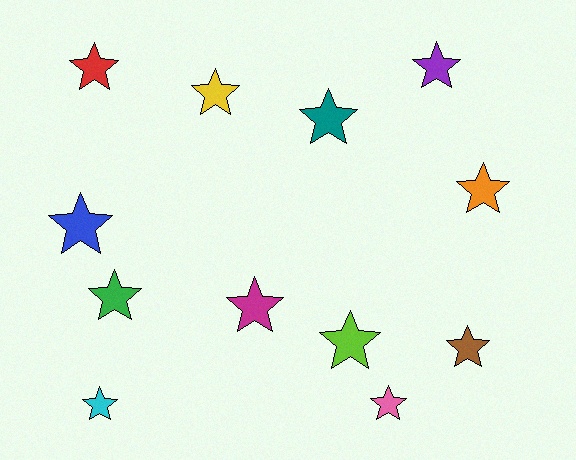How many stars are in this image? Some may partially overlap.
There are 12 stars.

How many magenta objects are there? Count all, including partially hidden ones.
There is 1 magenta object.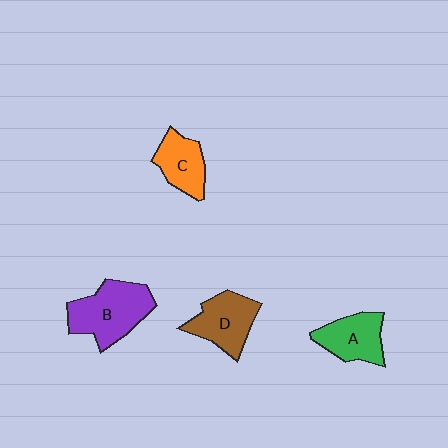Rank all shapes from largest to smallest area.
From largest to smallest: B (purple), D (brown), A (green), C (orange).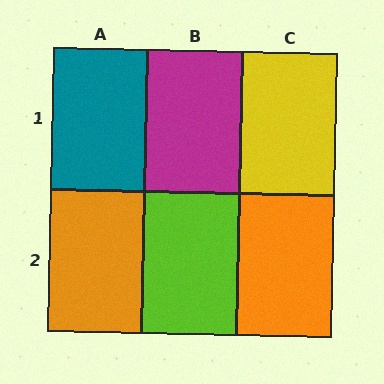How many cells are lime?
1 cell is lime.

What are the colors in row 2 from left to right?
Orange, lime, orange.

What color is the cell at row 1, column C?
Yellow.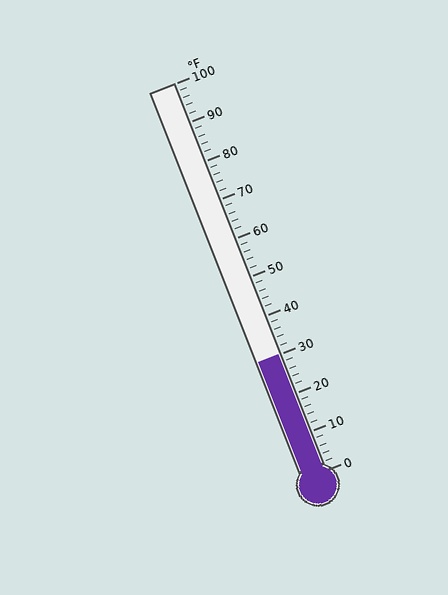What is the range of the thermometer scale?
The thermometer scale ranges from 0°F to 100°F.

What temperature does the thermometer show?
The thermometer shows approximately 30°F.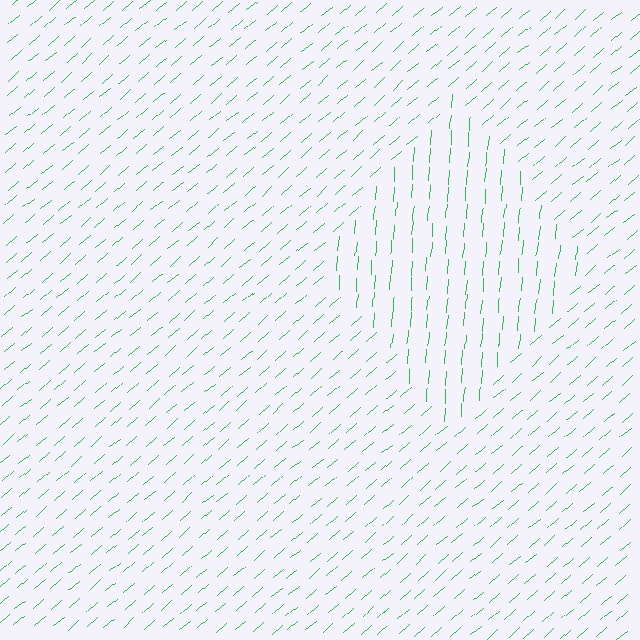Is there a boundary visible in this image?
Yes, there is a texture boundary formed by a change in line orientation.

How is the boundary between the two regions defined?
The boundary is defined purely by a change in line orientation (approximately 45 degrees difference). All lines are the same color and thickness.